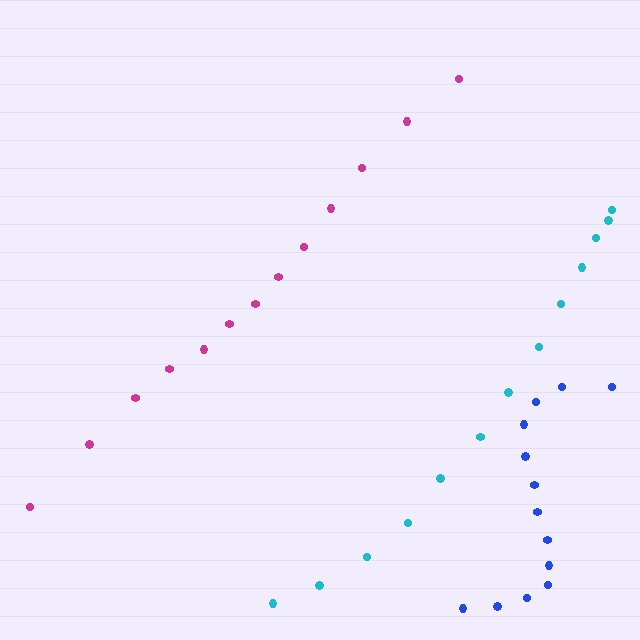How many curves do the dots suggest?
There are 3 distinct paths.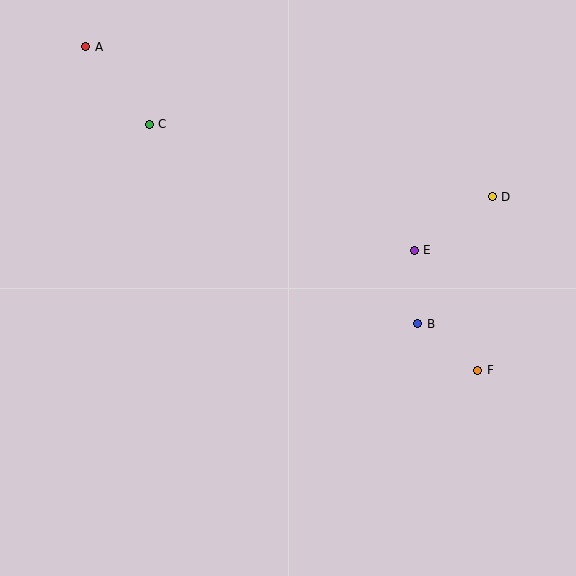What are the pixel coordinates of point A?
Point A is at (86, 47).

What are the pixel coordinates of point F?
Point F is at (478, 370).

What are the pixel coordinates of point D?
Point D is at (492, 197).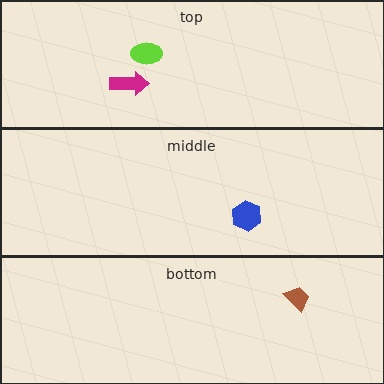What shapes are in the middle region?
The blue hexagon.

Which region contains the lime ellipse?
The top region.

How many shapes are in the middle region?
1.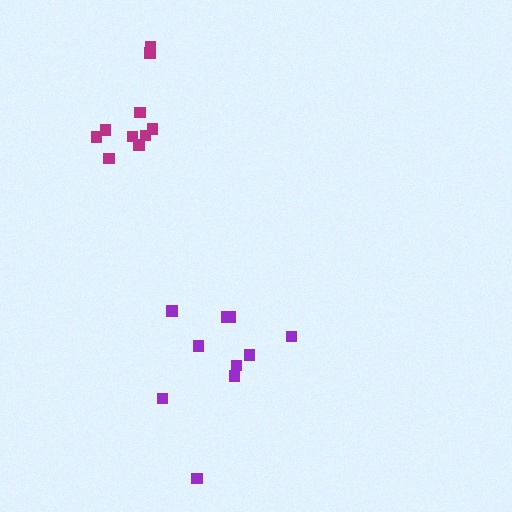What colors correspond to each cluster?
The clusters are colored: magenta, purple.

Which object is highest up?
The magenta cluster is topmost.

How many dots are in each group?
Group 1: 10 dots, Group 2: 10 dots (20 total).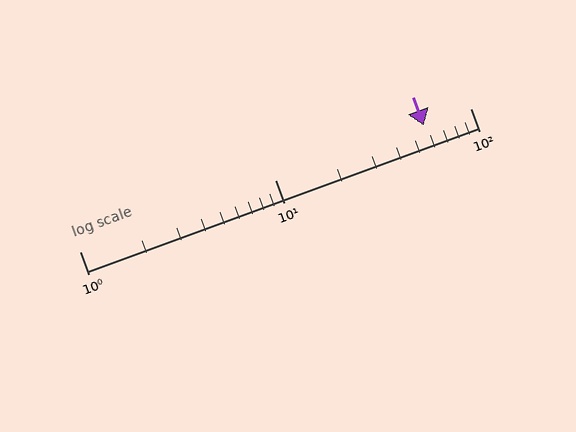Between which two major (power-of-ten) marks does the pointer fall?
The pointer is between 10 and 100.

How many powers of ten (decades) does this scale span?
The scale spans 2 decades, from 1 to 100.